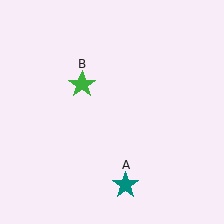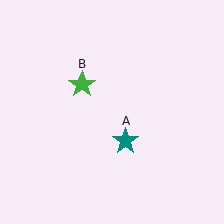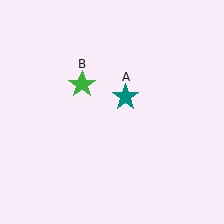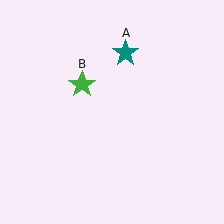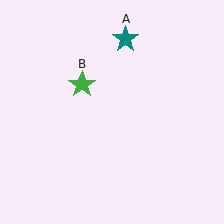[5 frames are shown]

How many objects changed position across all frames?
1 object changed position: teal star (object A).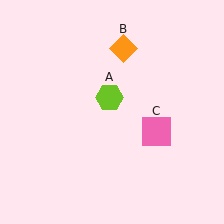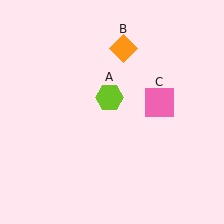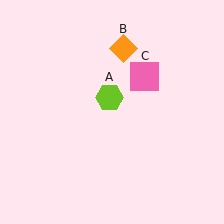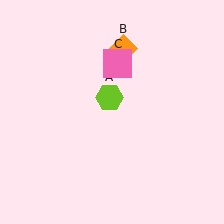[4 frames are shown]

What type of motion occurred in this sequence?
The pink square (object C) rotated counterclockwise around the center of the scene.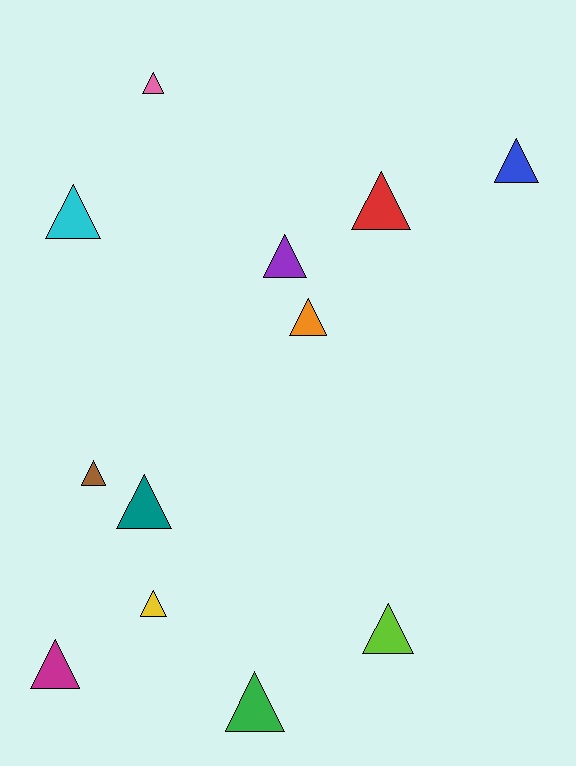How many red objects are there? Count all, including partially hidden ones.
There is 1 red object.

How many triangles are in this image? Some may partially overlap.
There are 12 triangles.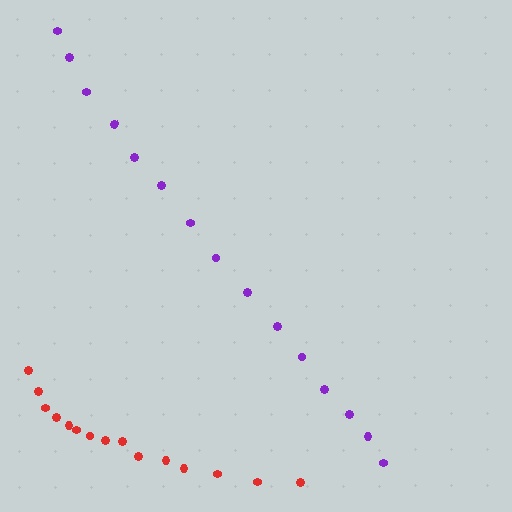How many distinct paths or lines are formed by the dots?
There are 2 distinct paths.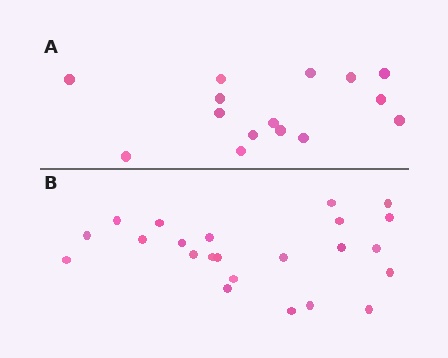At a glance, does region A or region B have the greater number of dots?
Region B (the bottom region) has more dots.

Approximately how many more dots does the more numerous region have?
Region B has roughly 8 or so more dots than region A.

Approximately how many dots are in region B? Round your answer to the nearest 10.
About 20 dots. (The exact count is 23, which rounds to 20.)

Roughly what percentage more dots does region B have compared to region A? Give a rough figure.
About 55% more.